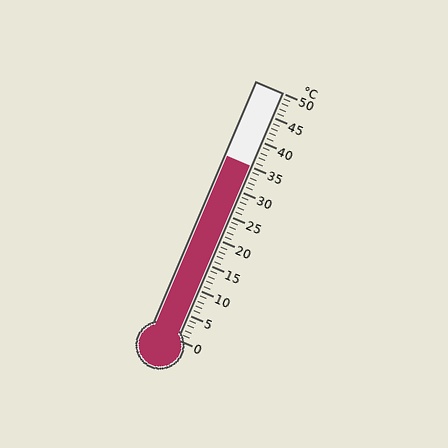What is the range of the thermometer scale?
The thermometer scale ranges from 0°C to 50°C.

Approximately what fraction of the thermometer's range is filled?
The thermometer is filled to approximately 70% of its range.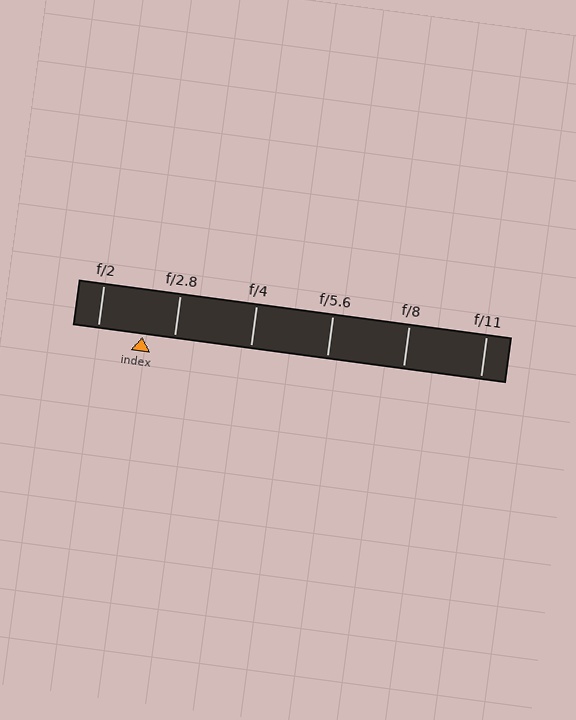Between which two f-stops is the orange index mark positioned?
The index mark is between f/2 and f/2.8.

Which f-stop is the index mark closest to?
The index mark is closest to f/2.8.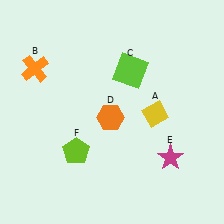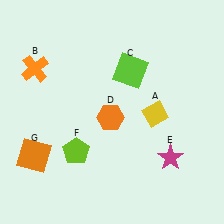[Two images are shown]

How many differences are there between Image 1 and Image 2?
There is 1 difference between the two images.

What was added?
An orange square (G) was added in Image 2.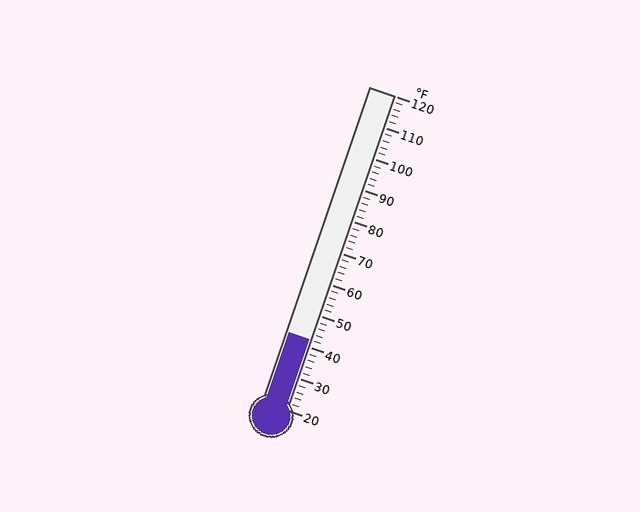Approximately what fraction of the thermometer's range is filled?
The thermometer is filled to approximately 20% of its range.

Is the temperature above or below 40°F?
The temperature is above 40°F.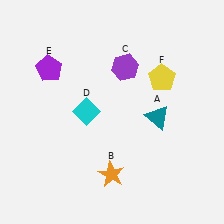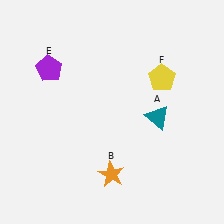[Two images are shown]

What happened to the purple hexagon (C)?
The purple hexagon (C) was removed in Image 2. It was in the top-right area of Image 1.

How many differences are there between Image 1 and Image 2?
There are 2 differences between the two images.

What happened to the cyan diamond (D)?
The cyan diamond (D) was removed in Image 2. It was in the top-left area of Image 1.